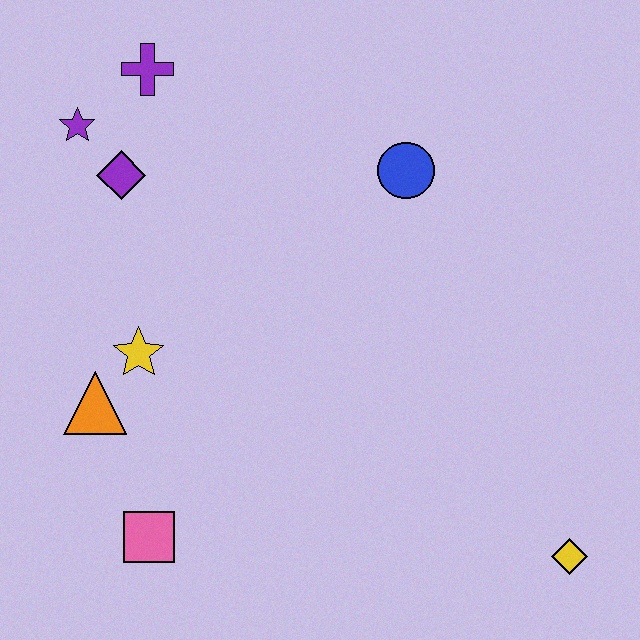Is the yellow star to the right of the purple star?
Yes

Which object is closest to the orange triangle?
The yellow star is closest to the orange triangle.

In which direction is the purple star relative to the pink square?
The purple star is above the pink square.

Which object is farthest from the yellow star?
The yellow diamond is farthest from the yellow star.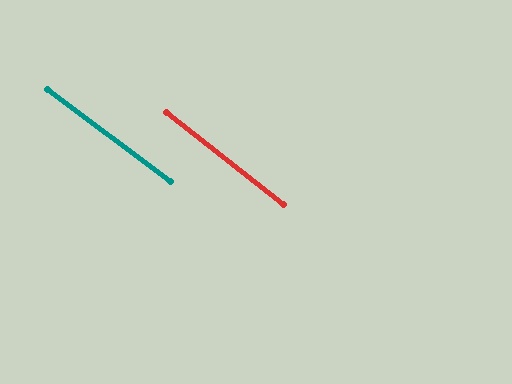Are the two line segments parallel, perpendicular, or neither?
Parallel — their directions differ by only 0.9°.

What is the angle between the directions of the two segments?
Approximately 1 degree.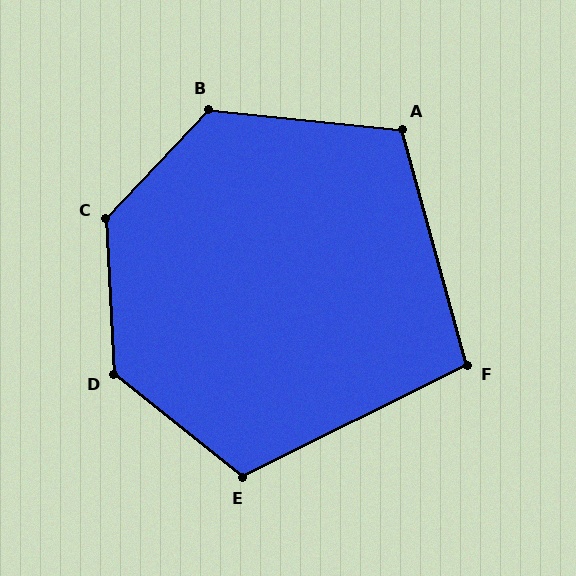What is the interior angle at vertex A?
Approximately 111 degrees (obtuse).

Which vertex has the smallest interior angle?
F, at approximately 101 degrees.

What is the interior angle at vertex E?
Approximately 115 degrees (obtuse).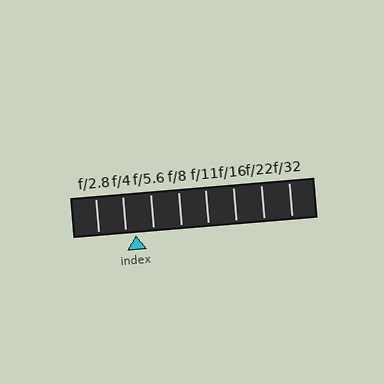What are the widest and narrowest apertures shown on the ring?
The widest aperture shown is f/2.8 and the narrowest is f/32.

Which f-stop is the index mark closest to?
The index mark is closest to f/4.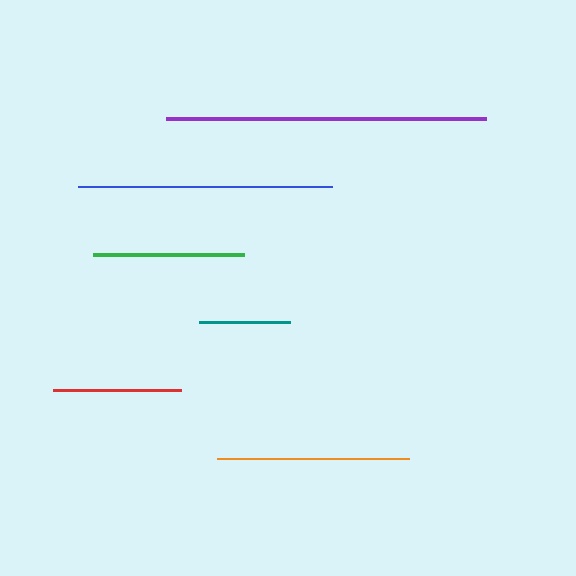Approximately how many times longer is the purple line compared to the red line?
The purple line is approximately 2.5 times the length of the red line.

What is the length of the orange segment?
The orange segment is approximately 192 pixels long.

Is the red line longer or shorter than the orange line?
The orange line is longer than the red line.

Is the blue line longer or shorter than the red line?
The blue line is longer than the red line.